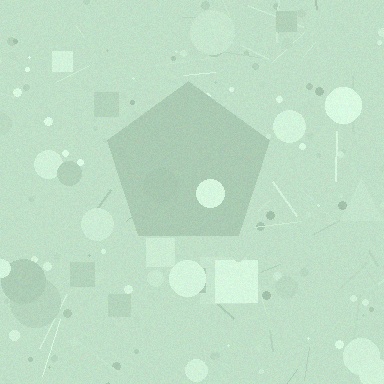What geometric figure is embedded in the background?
A pentagon is embedded in the background.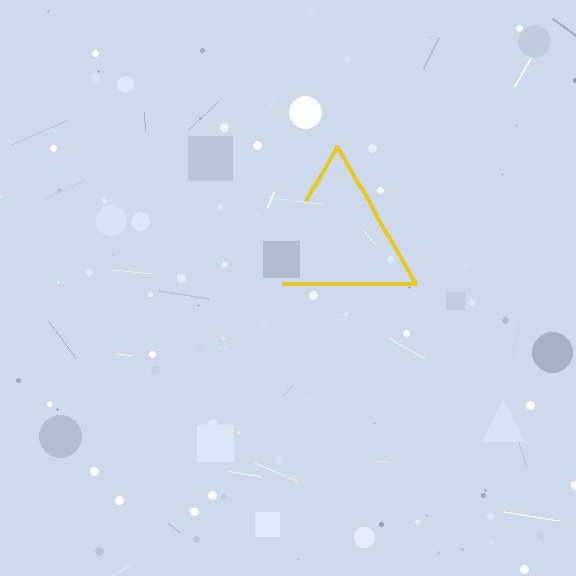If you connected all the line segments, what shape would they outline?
They would outline a triangle.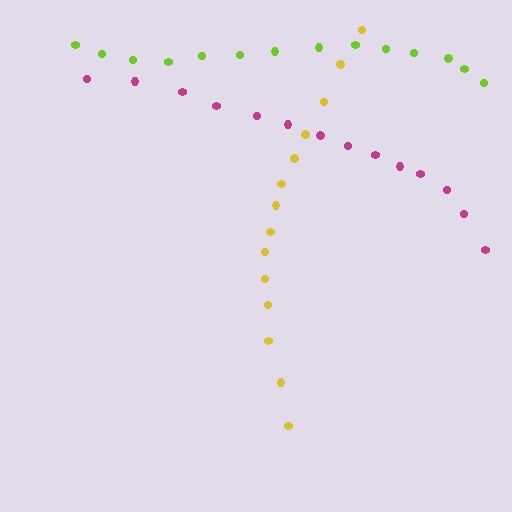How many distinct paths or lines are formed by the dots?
There are 3 distinct paths.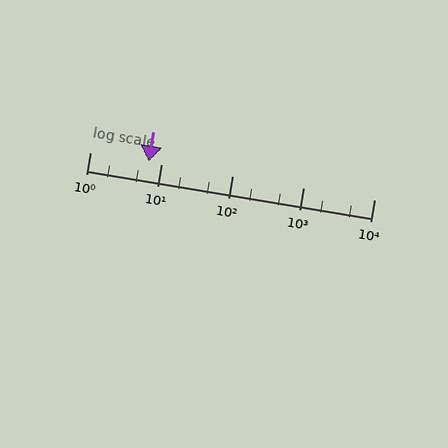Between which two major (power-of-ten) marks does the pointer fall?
The pointer is between 1 and 10.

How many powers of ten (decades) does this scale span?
The scale spans 4 decades, from 1 to 10000.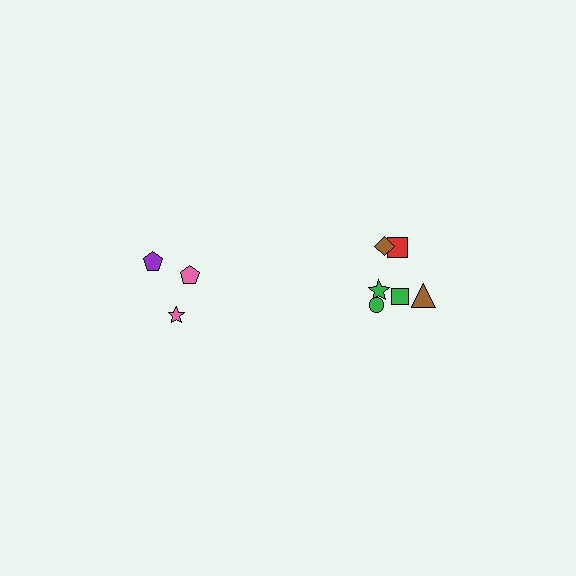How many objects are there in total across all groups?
There are 9 objects.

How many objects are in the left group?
There are 3 objects.